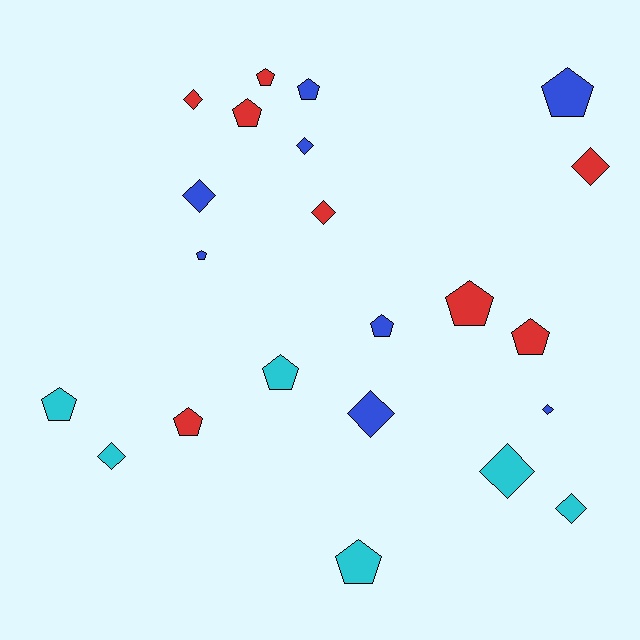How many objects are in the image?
There are 22 objects.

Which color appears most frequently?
Blue, with 8 objects.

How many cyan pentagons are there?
There are 3 cyan pentagons.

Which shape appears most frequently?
Pentagon, with 12 objects.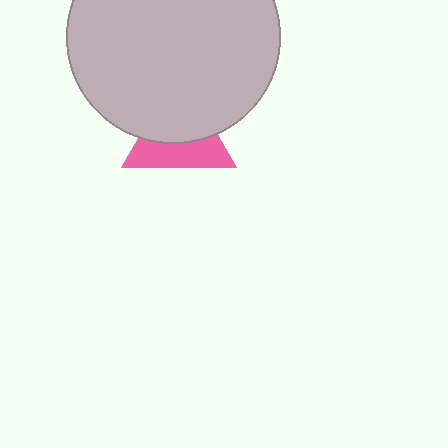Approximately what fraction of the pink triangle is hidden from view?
Roughly 54% of the pink triangle is hidden behind the light gray circle.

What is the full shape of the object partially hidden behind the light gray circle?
The partially hidden object is a pink triangle.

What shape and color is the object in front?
The object in front is a light gray circle.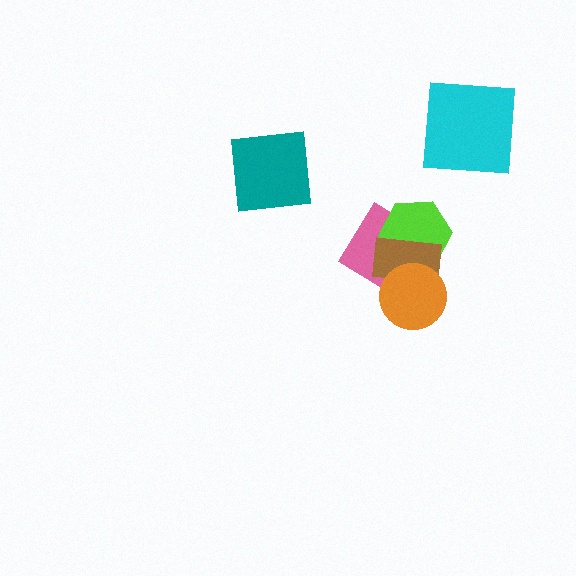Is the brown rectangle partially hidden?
Yes, it is partially covered by another shape.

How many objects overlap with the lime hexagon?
3 objects overlap with the lime hexagon.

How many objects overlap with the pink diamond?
3 objects overlap with the pink diamond.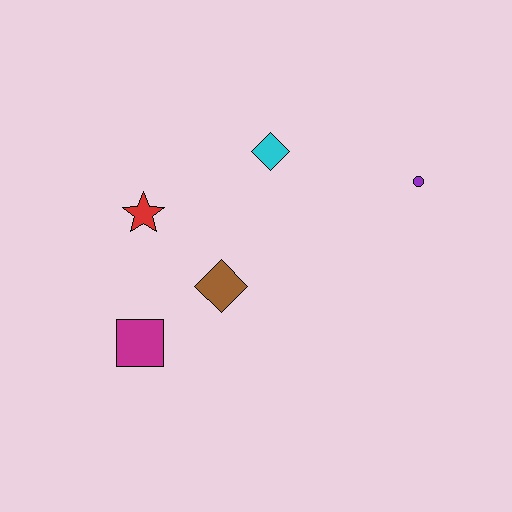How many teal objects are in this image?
There are no teal objects.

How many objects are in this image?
There are 5 objects.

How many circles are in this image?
There is 1 circle.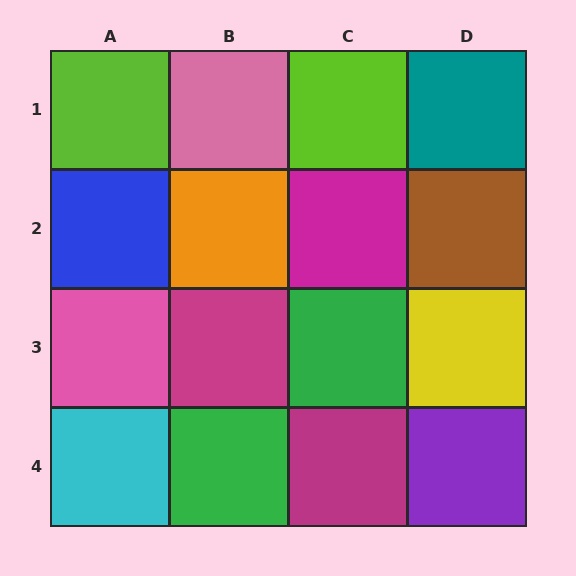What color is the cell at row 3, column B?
Magenta.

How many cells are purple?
1 cell is purple.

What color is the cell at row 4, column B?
Green.